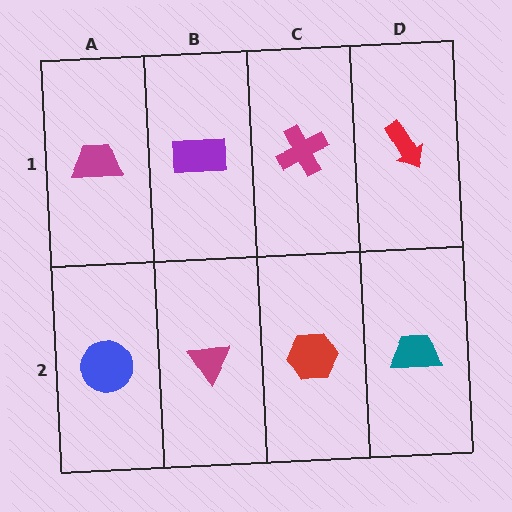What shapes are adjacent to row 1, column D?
A teal trapezoid (row 2, column D), a magenta cross (row 1, column C).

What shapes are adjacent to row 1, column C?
A red hexagon (row 2, column C), a purple rectangle (row 1, column B), a red arrow (row 1, column D).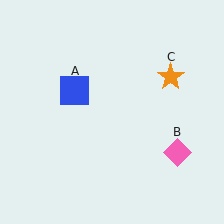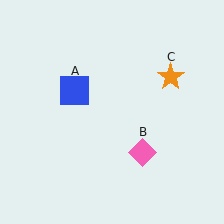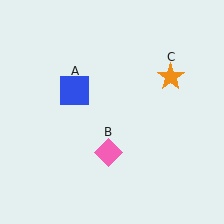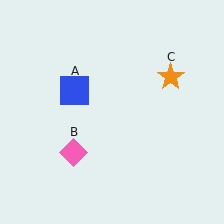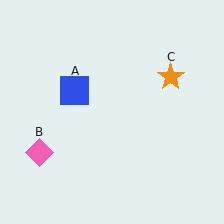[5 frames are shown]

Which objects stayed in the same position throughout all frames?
Blue square (object A) and orange star (object C) remained stationary.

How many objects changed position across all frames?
1 object changed position: pink diamond (object B).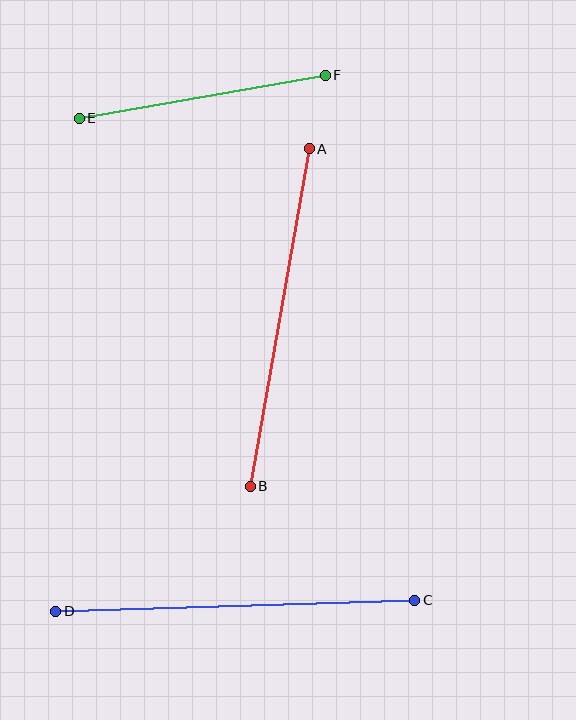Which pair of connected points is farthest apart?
Points C and D are farthest apart.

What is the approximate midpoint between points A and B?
The midpoint is at approximately (280, 317) pixels.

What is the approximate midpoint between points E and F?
The midpoint is at approximately (202, 97) pixels.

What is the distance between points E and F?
The distance is approximately 250 pixels.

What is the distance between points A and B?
The distance is approximately 343 pixels.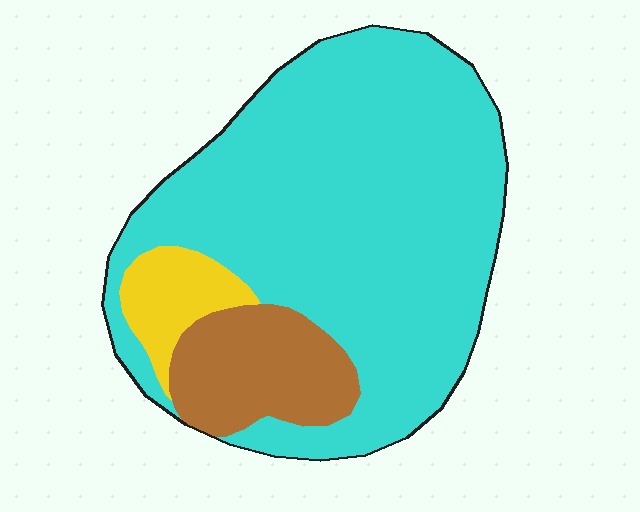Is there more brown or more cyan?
Cyan.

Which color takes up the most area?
Cyan, at roughly 75%.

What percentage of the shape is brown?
Brown takes up about one sixth (1/6) of the shape.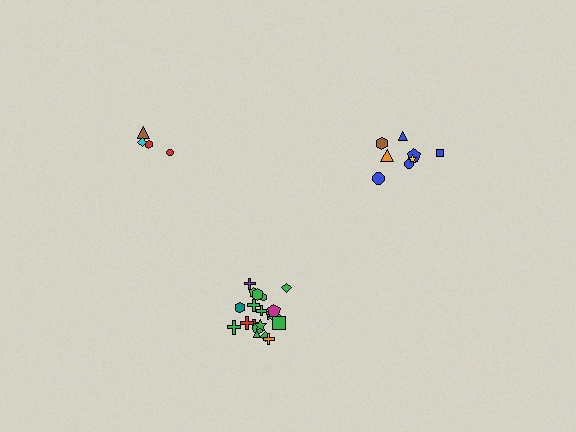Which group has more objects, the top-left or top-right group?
The top-right group.